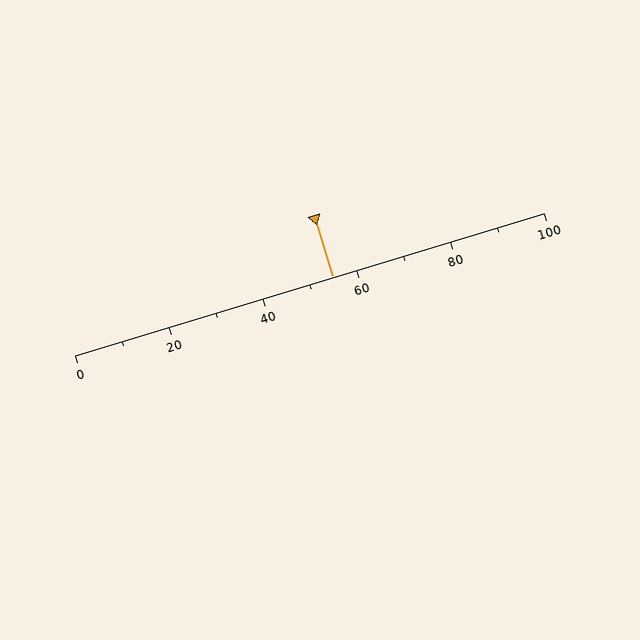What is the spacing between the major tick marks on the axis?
The major ticks are spaced 20 apart.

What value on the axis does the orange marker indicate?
The marker indicates approximately 55.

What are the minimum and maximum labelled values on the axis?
The axis runs from 0 to 100.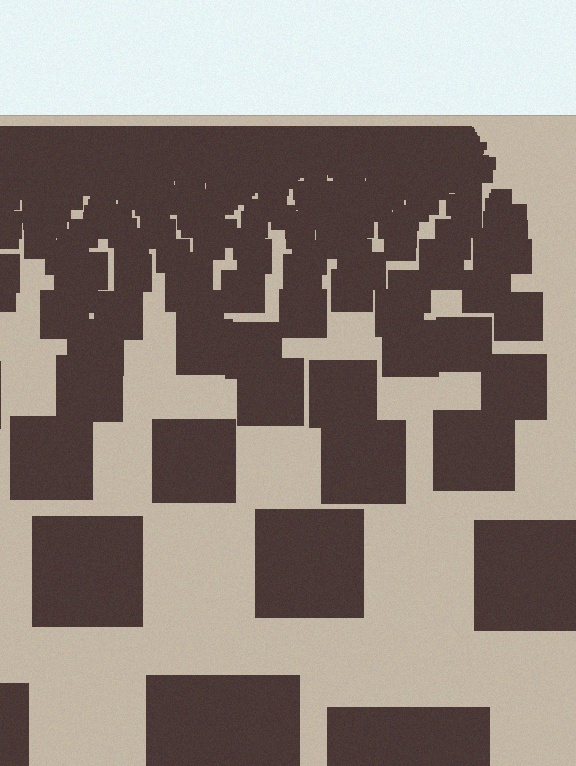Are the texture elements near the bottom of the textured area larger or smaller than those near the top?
Larger. Near the bottom, elements are closer to the viewer and appear at a bigger on-screen size.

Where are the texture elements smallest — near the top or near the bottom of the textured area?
Near the top.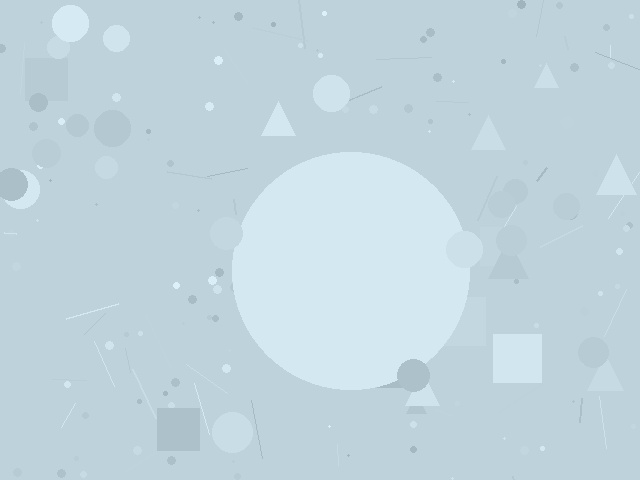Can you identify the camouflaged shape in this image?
The camouflaged shape is a circle.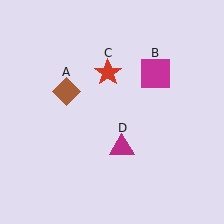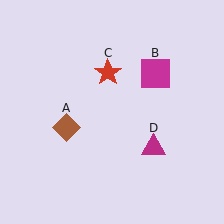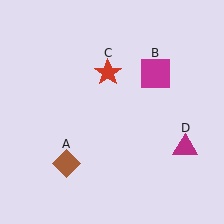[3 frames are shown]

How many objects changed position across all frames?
2 objects changed position: brown diamond (object A), magenta triangle (object D).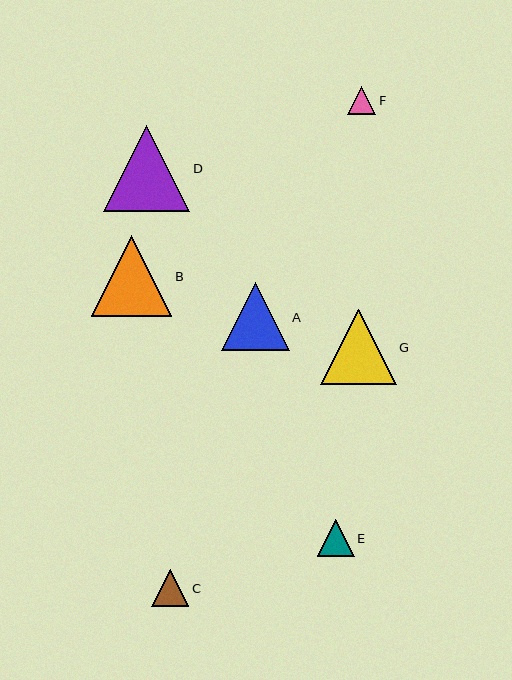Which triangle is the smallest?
Triangle F is the smallest with a size of approximately 29 pixels.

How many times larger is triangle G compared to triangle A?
Triangle G is approximately 1.1 times the size of triangle A.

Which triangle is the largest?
Triangle D is the largest with a size of approximately 86 pixels.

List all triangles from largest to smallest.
From largest to smallest: D, B, G, A, C, E, F.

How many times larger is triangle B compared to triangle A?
Triangle B is approximately 1.2 times the size of triangle A.